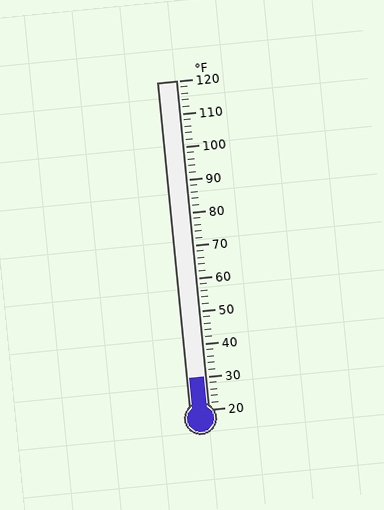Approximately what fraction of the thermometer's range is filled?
The thermometer is filled to approximately 10% of its range.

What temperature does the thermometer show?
The thermometer shows approximately 30°F.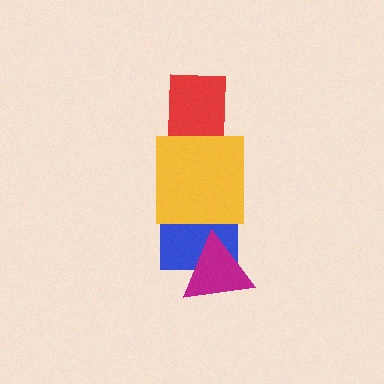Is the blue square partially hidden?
Yes, it is partially covered by another shape.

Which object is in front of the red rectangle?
The yellow square is in front of the red rectangle.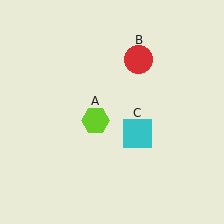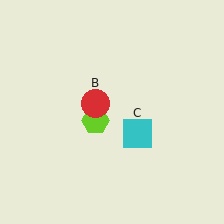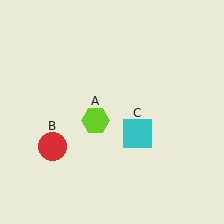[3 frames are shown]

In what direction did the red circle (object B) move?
The red circle (object B) moved down and to the left.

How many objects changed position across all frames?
1 object changed position: red circle (object B).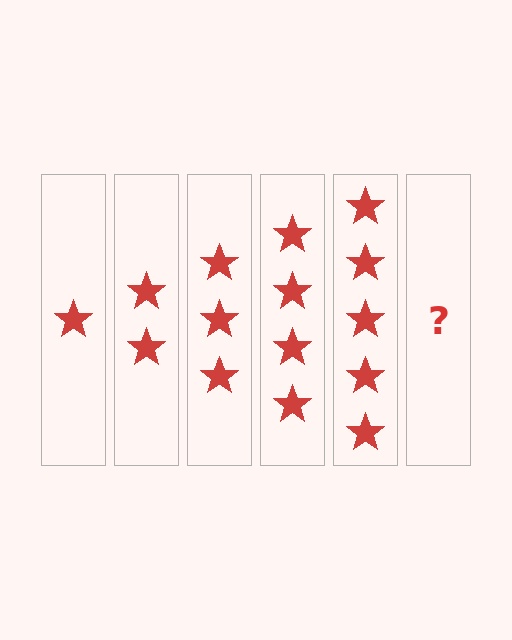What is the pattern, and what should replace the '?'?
The pattern is that each step adds one more star. The '?' should be 6 stars.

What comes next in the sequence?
The next element should be 6 stars.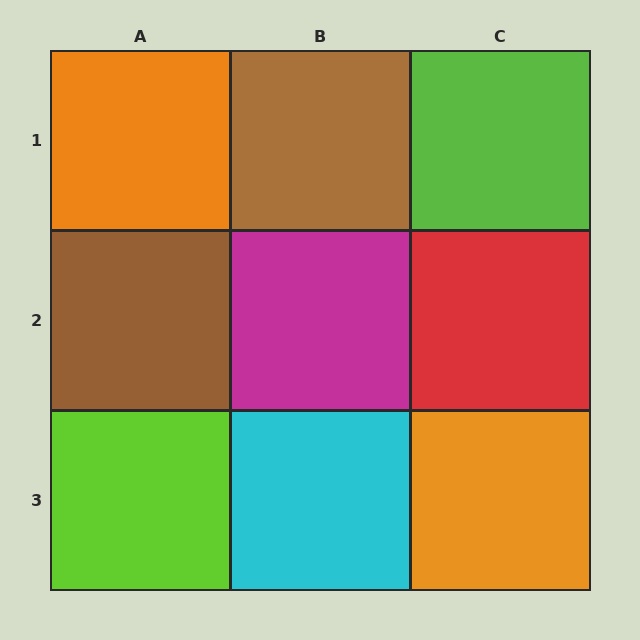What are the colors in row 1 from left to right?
Orange, brown, lime.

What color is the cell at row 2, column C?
Red.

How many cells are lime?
2 cells are lime.